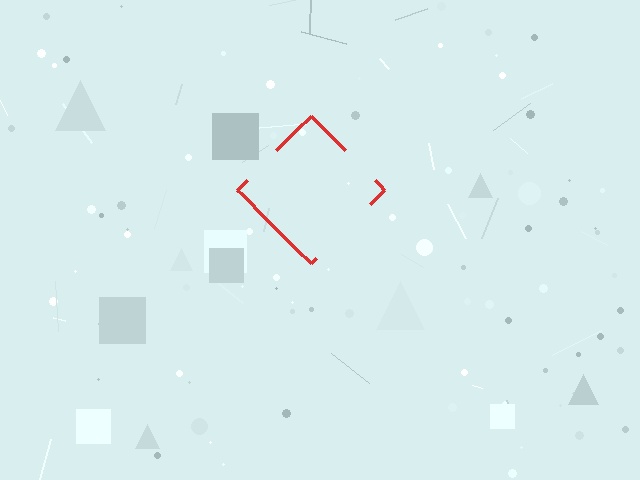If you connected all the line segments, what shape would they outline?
They would outline a diamond.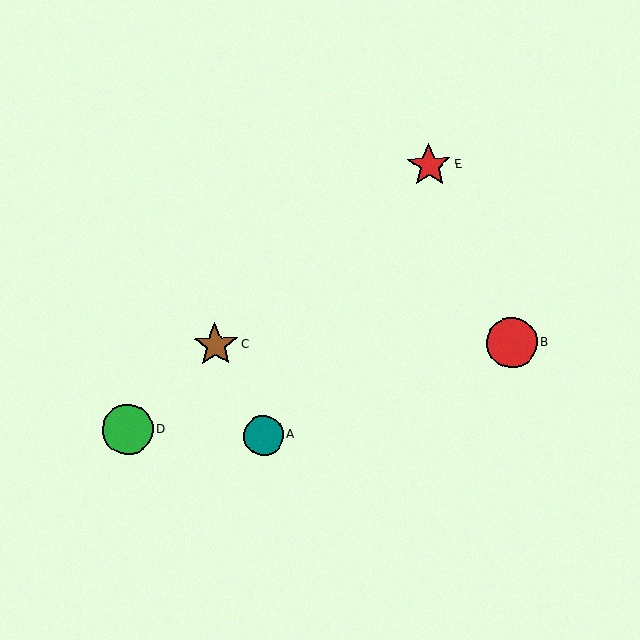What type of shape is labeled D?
Shape D is a green circle.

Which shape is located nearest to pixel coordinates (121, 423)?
The green circle (labeled D) at (128, 430) is nearest to that location.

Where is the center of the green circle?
The center of the green circle is at (128, 430).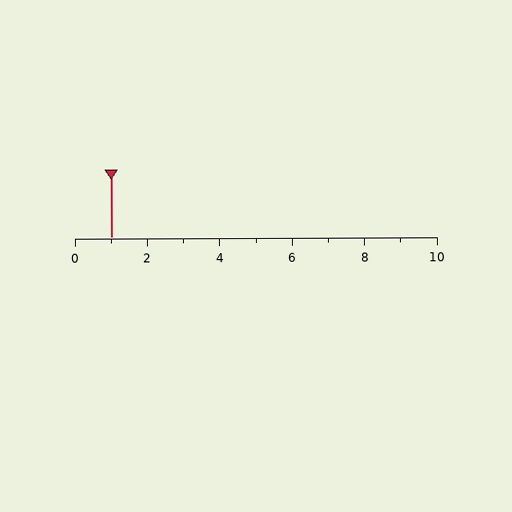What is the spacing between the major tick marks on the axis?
The major ticks are spaced 2 apart.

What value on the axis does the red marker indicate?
The marker indicates approximately 1.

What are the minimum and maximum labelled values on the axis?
The axis runs from 0 to 10.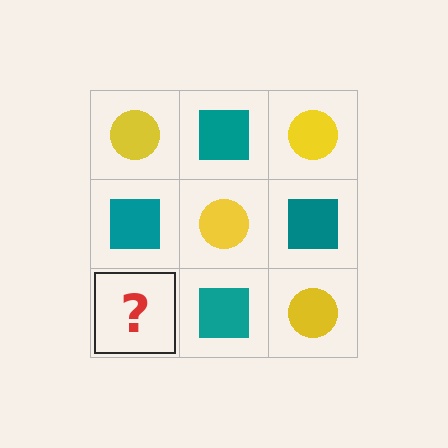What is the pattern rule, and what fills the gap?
The rule is that it alternates yellow circle and teal square in a checkerboard pattern. The gap should be filled with a yellow circle.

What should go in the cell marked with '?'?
The missing cell should contain a yellow circle.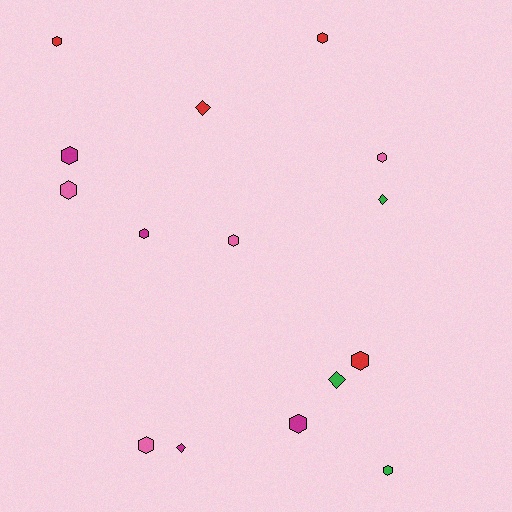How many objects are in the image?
There are 15 objects.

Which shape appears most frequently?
Hexagon, with 11 objects.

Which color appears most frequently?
Pink, with 4 objects.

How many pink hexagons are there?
There are 4 pink hexagons.